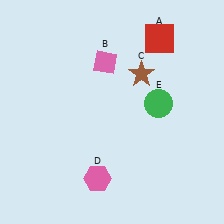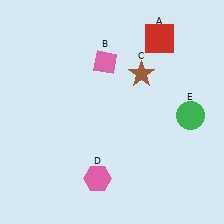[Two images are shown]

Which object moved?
The green circle (E) moved right.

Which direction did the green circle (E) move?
The green circle (E) moved right.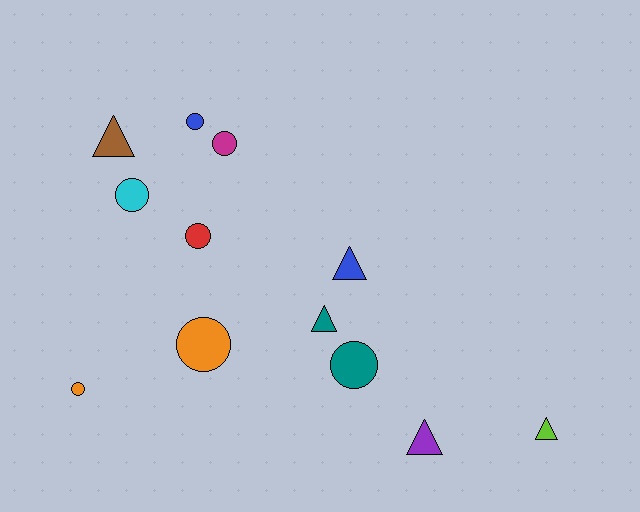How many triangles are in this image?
There are 5 triangles.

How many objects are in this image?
There are 12 objects.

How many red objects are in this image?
There is 1 red object.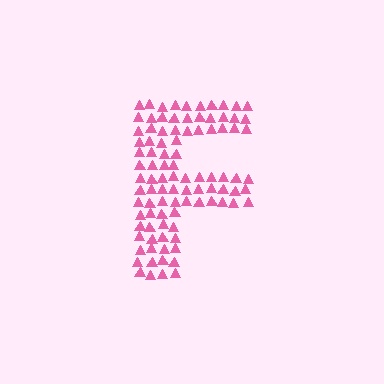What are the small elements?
The small elements are triangles.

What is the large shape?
The large shape is the letter F.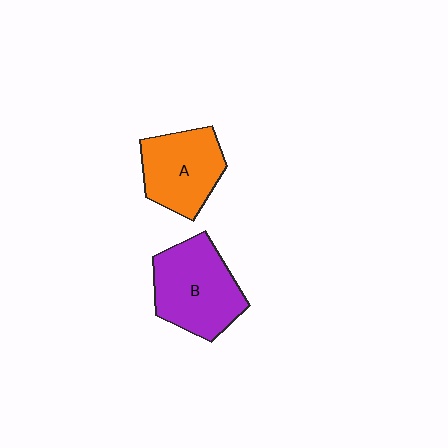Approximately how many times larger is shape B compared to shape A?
Approximately 1.2 times.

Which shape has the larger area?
Shape B (purple).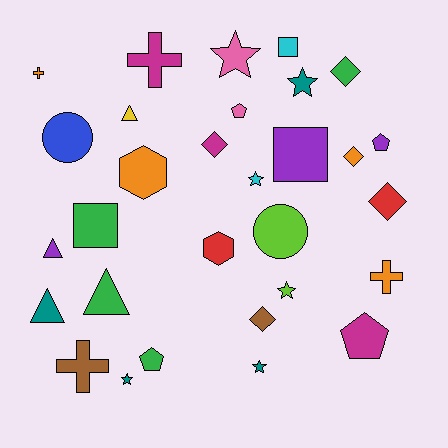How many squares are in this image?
There are 3 squares.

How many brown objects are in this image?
There are 2 brown objects.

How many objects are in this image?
There are 30 objects.